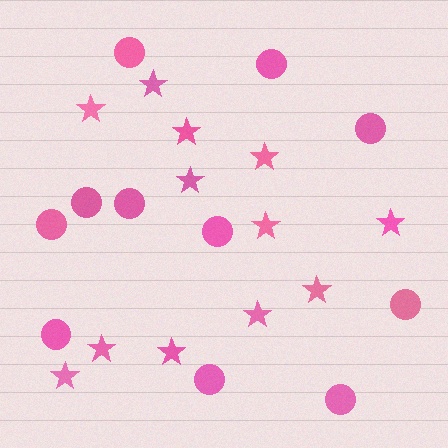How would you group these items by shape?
There are 2 groups: one group of stars (12) and one group of circles (11).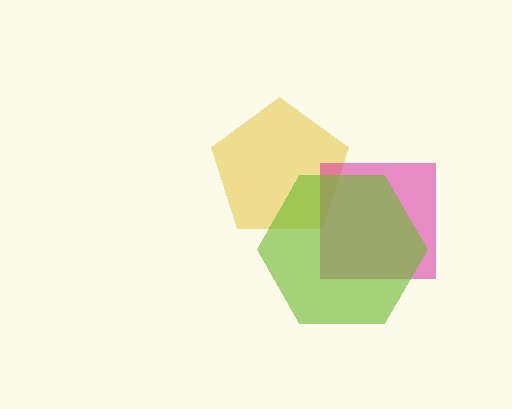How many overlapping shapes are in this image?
There are 3 overlapping shapes in the image.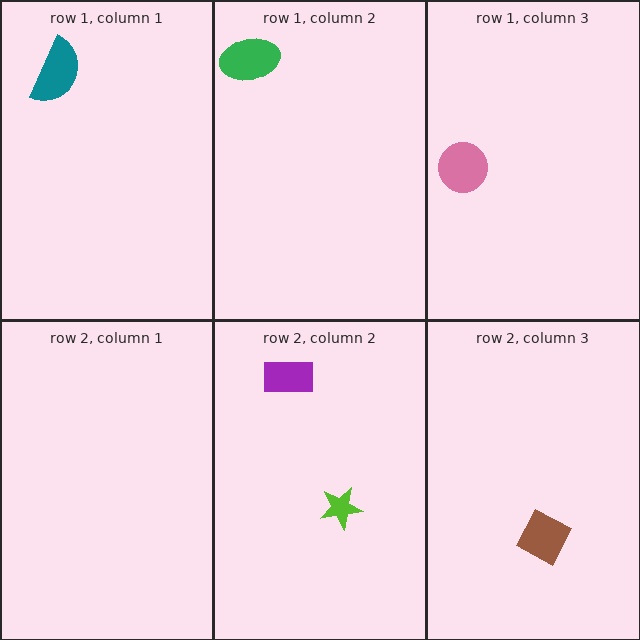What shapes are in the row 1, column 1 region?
The teal semicircle.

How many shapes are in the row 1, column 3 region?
1.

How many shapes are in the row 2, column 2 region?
2.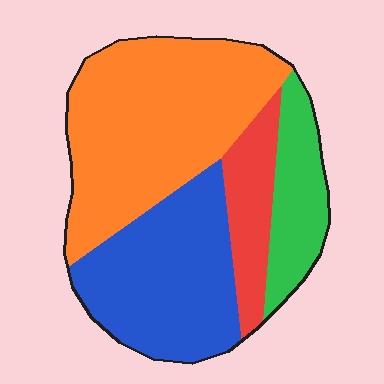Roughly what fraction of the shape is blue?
Blue covers roughly 30% of the shape.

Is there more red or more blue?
Blue.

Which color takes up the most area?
Orange, at roughly 45%.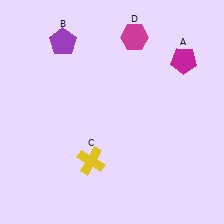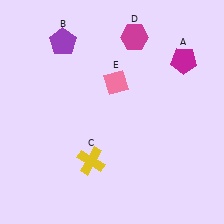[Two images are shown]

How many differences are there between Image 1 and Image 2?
There is 1 difference between the two images.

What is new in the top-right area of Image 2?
A pink diamond (E) was added in the top-right area of Image 2.